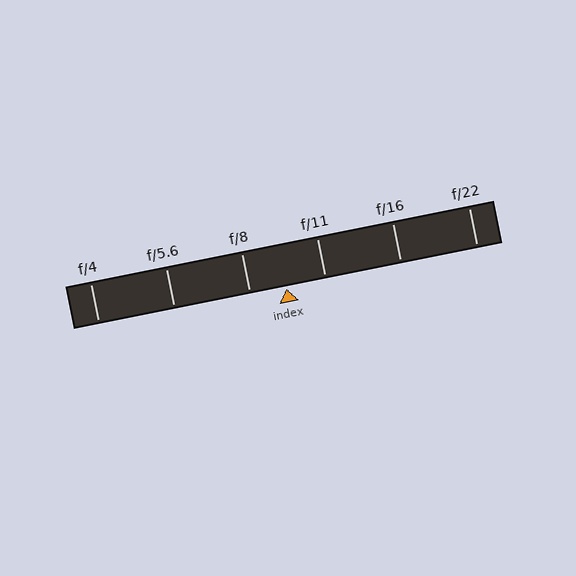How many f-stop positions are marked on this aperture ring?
There are 6 f-stop positions marked.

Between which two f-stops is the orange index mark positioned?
The index mark is between f/8 and f/11.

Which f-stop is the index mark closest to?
The index mark is closest to f/8.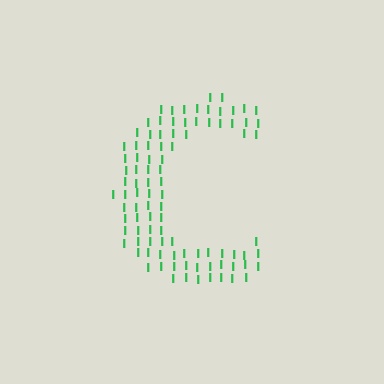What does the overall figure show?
The overall figure shows the letter C.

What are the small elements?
The small elements are letter I's.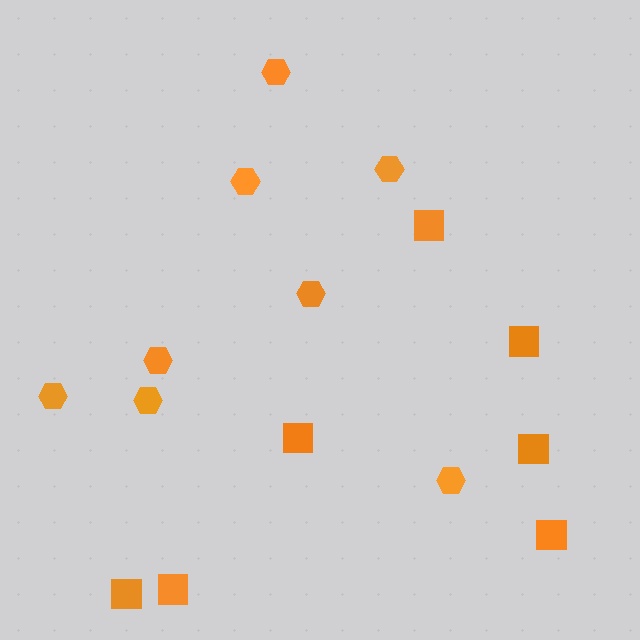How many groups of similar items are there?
There are 2 groups: one group of hexagons (8) and one group of squares (7).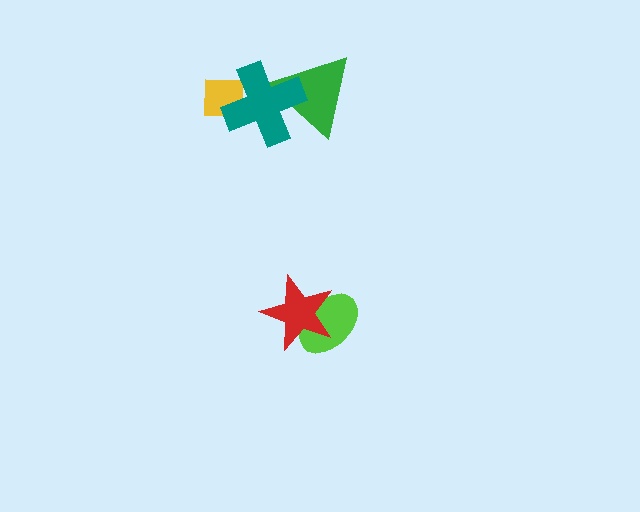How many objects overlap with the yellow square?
1 object overlaps with the yellow square.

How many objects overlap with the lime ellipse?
1 object overlaps with the lime ellipse.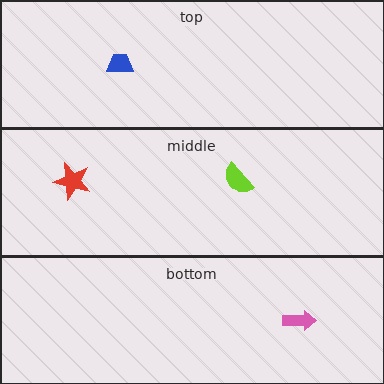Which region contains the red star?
The middle region.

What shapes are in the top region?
The blue trapezoid.